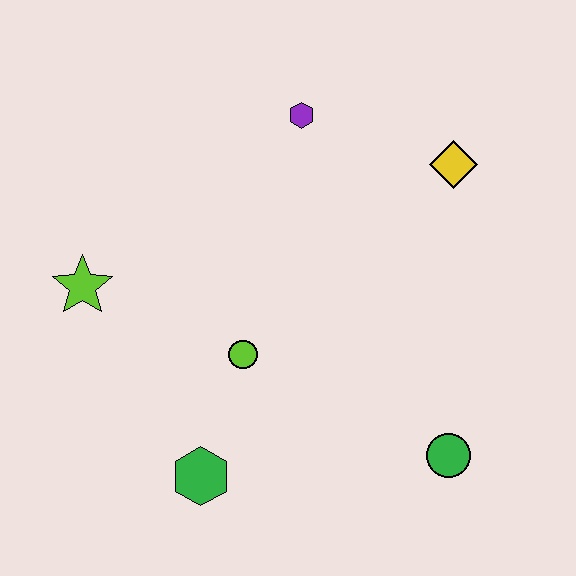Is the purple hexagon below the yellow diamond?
No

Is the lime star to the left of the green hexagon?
Yes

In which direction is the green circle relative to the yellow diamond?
The green circle is below the yellow diamond.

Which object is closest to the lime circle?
The green hexagon is closest to the lime circle.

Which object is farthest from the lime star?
The green circle is farthest from the lime star.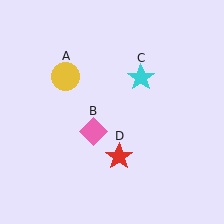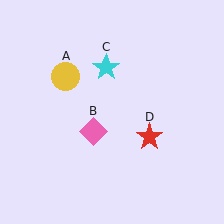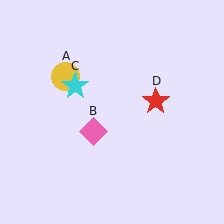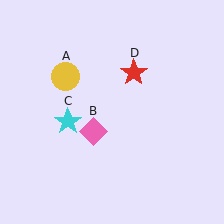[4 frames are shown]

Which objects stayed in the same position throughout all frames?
Yellow circle (object A) and pink diamond (object B) remained stationary.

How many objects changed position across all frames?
2 objects changed position: cyan star (object C), red star (object D).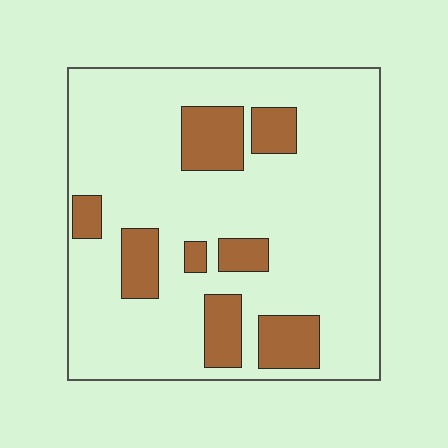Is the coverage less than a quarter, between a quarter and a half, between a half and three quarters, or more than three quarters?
Less than a quarter.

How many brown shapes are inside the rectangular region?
8.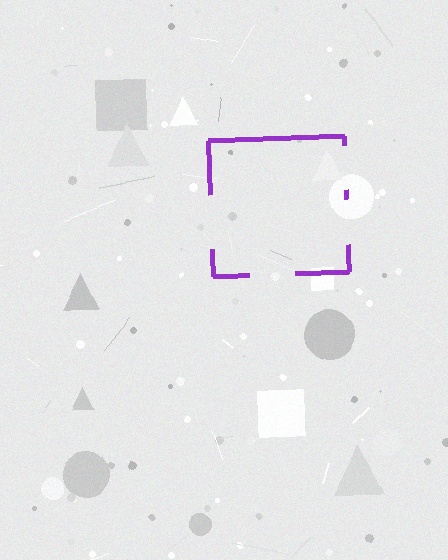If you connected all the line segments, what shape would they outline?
They would outline a square.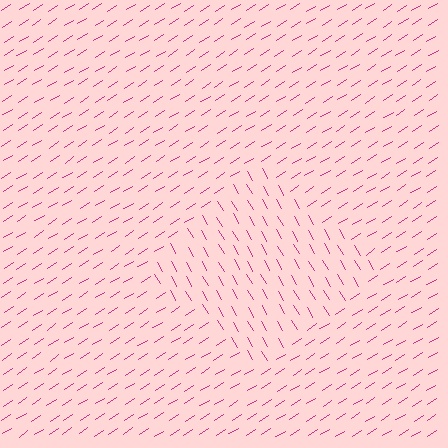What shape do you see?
I see a diamond.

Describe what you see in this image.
The image is filled with small magenta line segments. A diamond region in the image has lines oriented differently from the surrounding lines, creating a visible texture boundary.